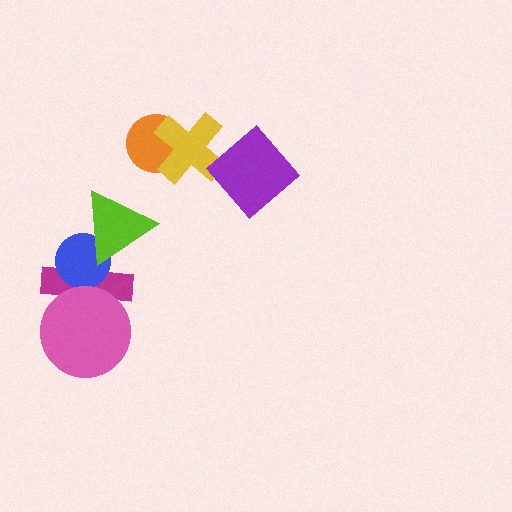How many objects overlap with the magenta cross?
3 objects overlap with the magenta cross.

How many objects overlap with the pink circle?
1 object overlaps with the pink circle.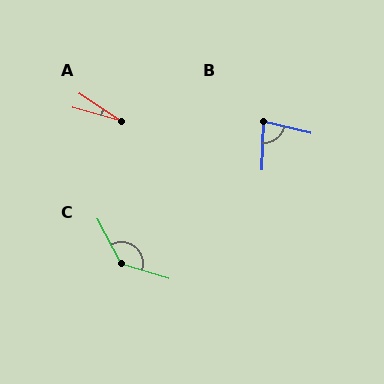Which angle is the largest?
C, at approximately 135 degrees.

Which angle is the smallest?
A, at approximately 17 degrees.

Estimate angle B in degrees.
Approximately 77 degrees.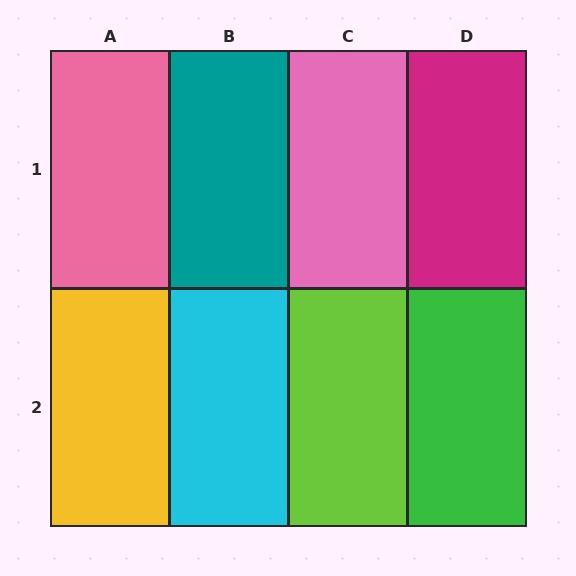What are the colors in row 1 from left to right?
Pink, teal, pink, magenta.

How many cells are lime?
1 cell is lime.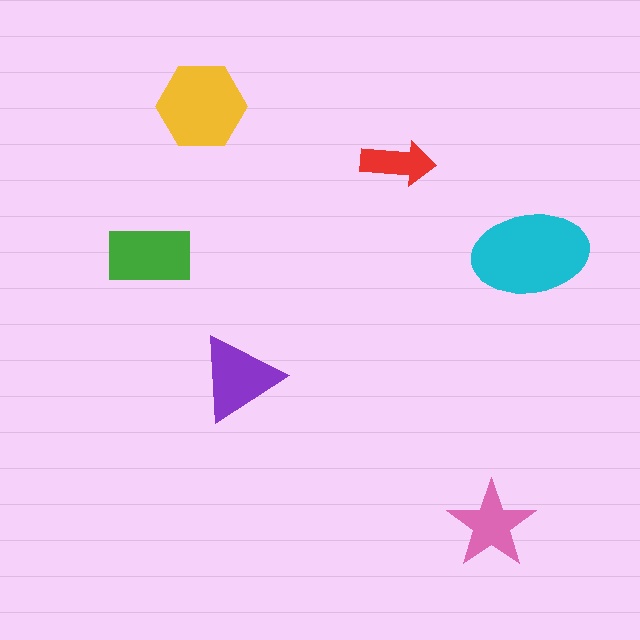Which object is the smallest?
The red arrow.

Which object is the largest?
The cyan ellipse.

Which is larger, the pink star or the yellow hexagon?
The yellow hexagon.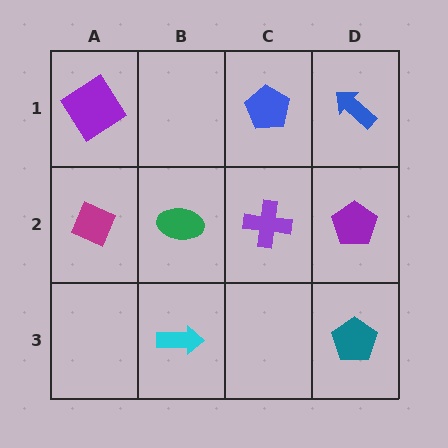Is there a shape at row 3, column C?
No, that cell is empty.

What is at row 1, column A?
A purple diamond.